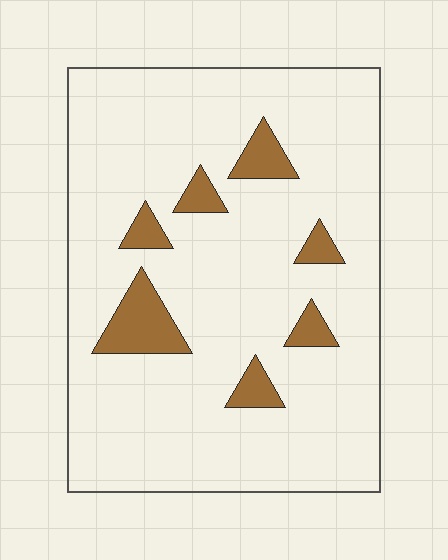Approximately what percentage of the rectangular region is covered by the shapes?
Approximately 10%.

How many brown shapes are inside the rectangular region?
7.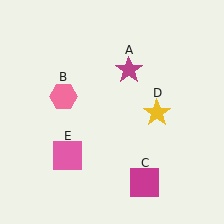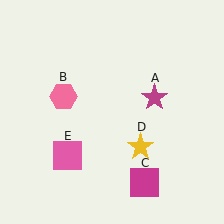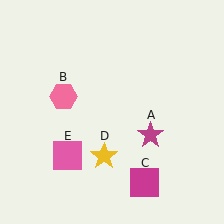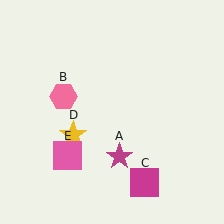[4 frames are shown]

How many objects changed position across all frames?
2 objects changed position: magenta star (object A), yellow star (object D).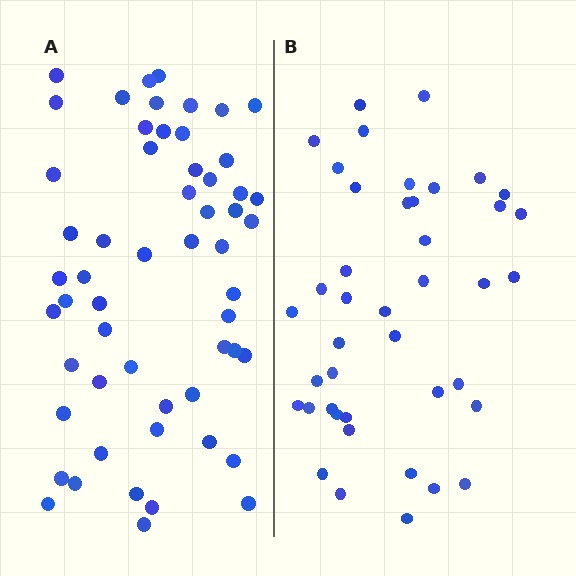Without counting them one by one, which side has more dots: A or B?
Region A (the left region) has more dots.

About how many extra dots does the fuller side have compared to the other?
Region A has approximately 15 more dots than region B.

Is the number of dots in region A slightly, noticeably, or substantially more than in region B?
Region A has noticeably more, but not dramatically so. The ratio is roughly 1.3 to 1.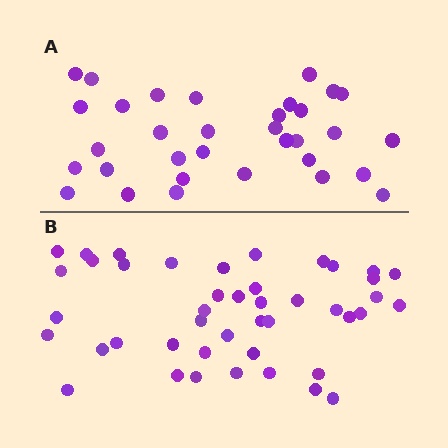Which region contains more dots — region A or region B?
Region B (the bottom region) has more dots.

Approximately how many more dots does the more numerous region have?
Region B has roughly 12 or so more dots than region A.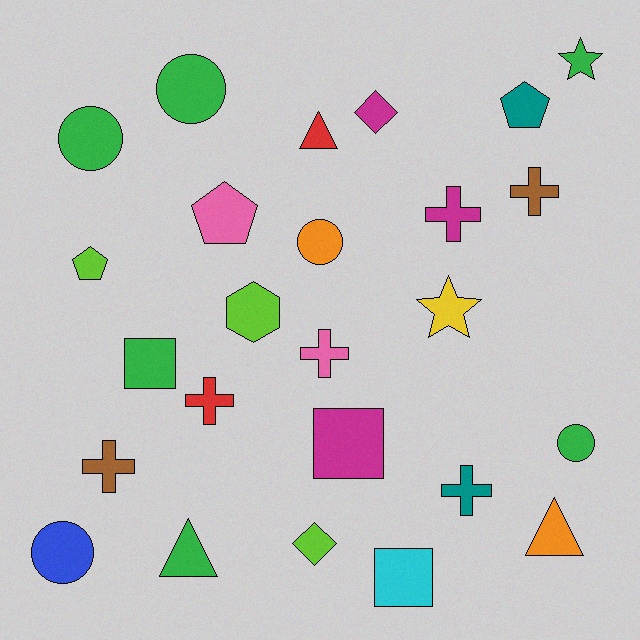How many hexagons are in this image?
There is 1 hexagon.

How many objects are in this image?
There are 25 objects.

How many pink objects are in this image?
There are 2 pink objects.